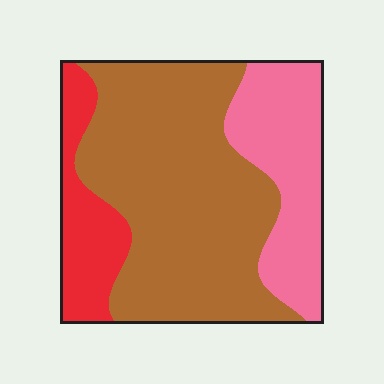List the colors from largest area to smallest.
From largest to smallest: brown, pink, red.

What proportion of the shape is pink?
Pink takes up about one quarter (1/4) of the shape.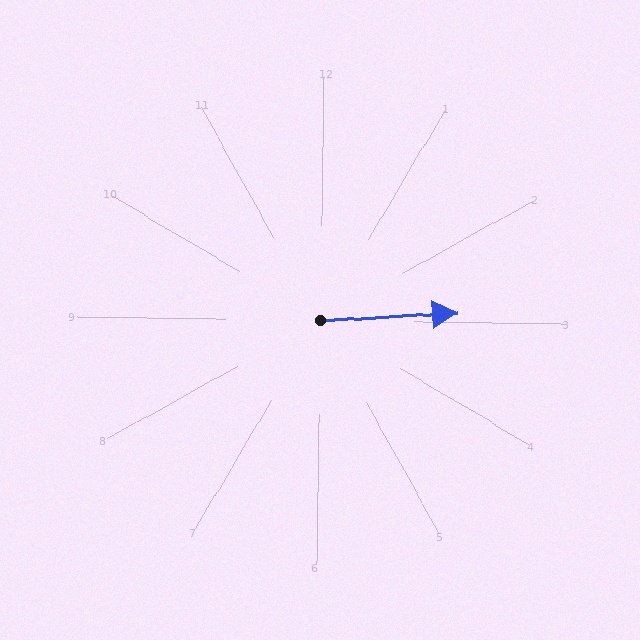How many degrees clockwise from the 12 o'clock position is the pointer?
Approximately 86 degrees.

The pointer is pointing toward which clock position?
Roughly 3 o'clock.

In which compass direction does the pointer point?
East.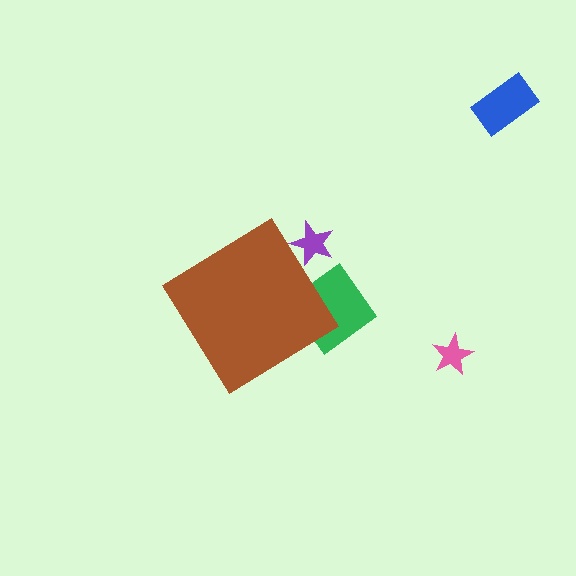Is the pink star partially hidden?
No, the pink star is fully visible.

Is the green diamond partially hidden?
Yes, the green diamond is partially hidden behind the brown diamond.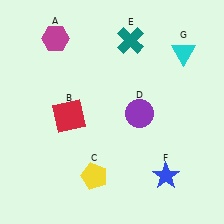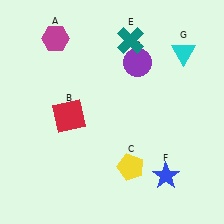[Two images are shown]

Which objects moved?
The objects that moved are: the yellow pentagon (C), the purple circle (D).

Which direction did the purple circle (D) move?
The purple circle (D) moved up.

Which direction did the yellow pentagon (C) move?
The yellow pentagon (C) moved right.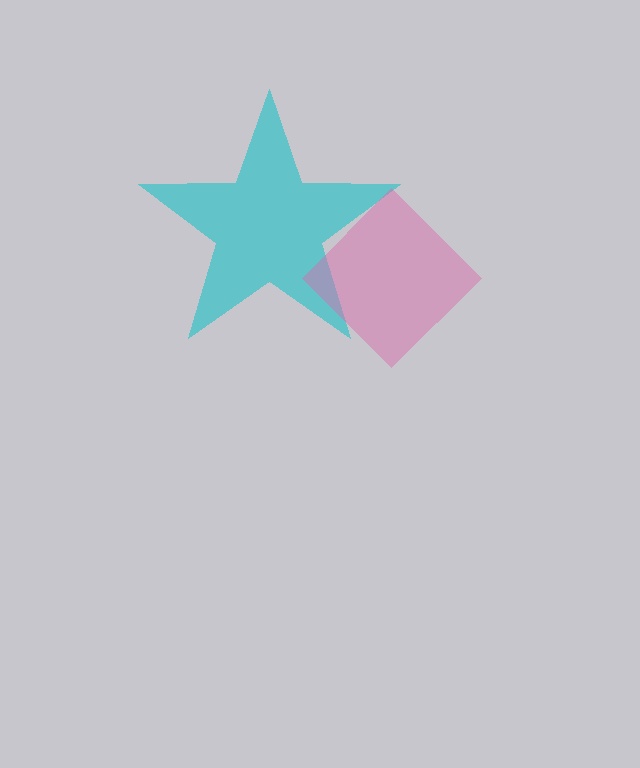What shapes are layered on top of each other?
The layered shapes are: a cyan star, a pink diamond.